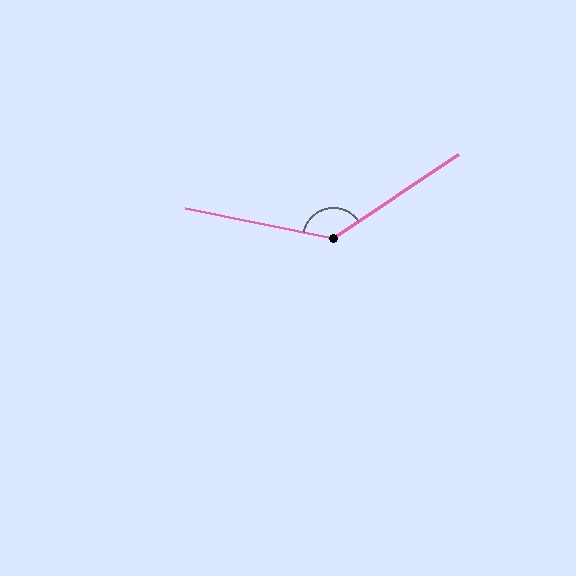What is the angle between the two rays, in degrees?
Approximately 135 degrees.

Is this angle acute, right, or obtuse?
It is obtuse.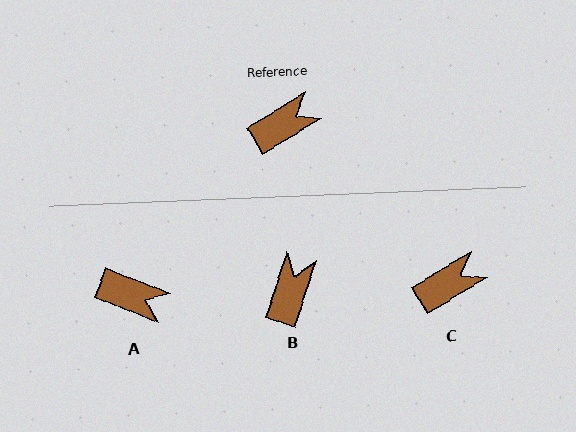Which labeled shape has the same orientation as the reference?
C.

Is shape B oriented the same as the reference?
No, it is off by about 41 degrees.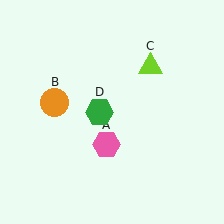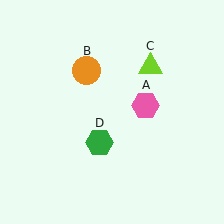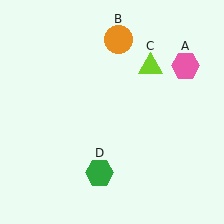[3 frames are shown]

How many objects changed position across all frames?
3 objects changed position: pink hexagon (object A), orange circle (object B), green hexagon (object D).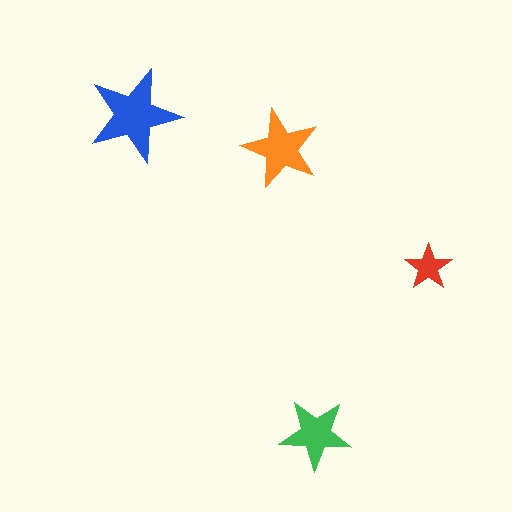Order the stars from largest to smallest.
the blue one, the orange one, the green one, the red one.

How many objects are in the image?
There are 4 objects in the image.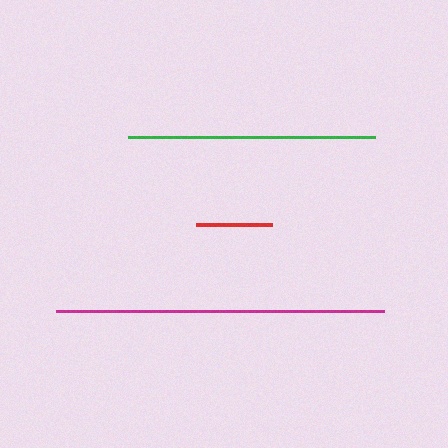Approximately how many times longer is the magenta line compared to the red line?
The magenta line is approximately 4.3 times the length of the red line.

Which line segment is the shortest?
The red line is the shortest at approximately 76 pixels.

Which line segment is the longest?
The magenta line is the longest at approximately 328 pixels.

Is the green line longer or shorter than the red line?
The green line is longer than the red line.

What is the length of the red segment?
The red segment is approximately 76 pixels long.